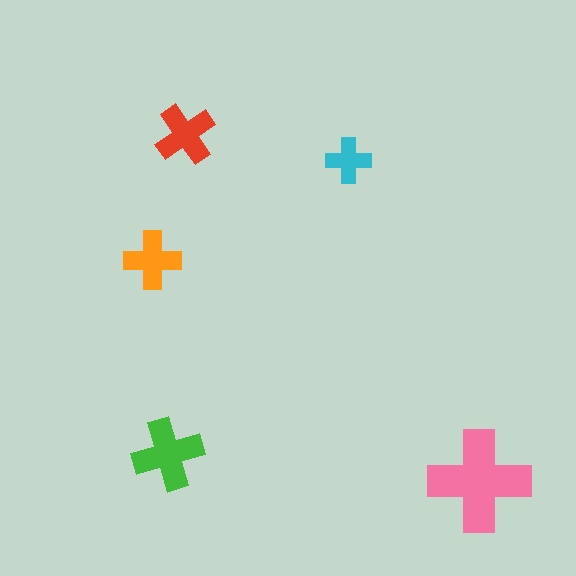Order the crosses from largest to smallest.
the pink one, the green one, the red one, the orange one, the cyan one.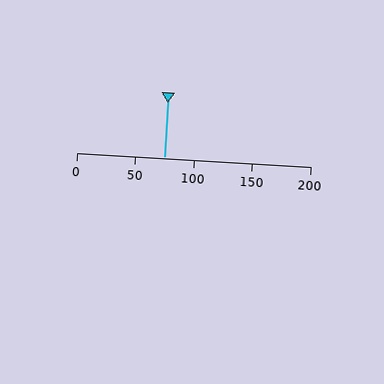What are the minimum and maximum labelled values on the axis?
The axis runs from 0 to 200.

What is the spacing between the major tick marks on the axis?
The major ticks are spaced 50 apart.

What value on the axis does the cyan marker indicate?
The marker indicates approximately 75.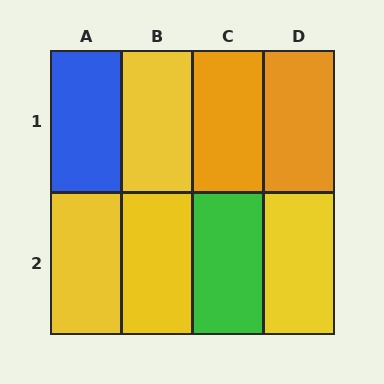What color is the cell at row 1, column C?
Orange.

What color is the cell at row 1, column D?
Orange.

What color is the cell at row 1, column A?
Blue.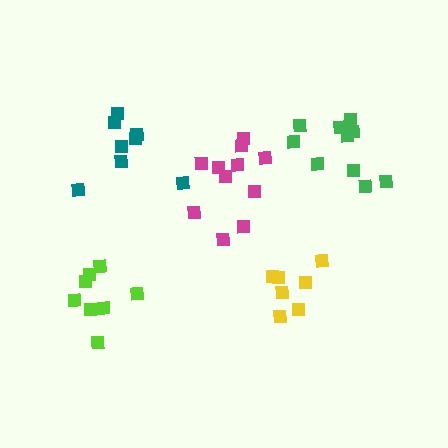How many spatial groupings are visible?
There are 5 spatial groupings.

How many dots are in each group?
Group 1: 11 dots, Group 2: 10 dots, Group 3: 8 dots, Group 4: 7 dots, Group 5: 8 dots (44 total).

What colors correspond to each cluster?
The clusters are colored: magenta, green, teal, yellow, lime.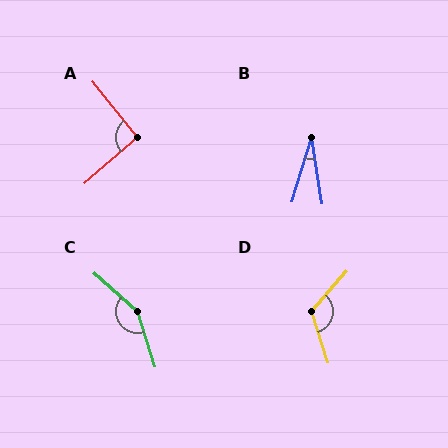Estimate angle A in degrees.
Approximately 92 degrees.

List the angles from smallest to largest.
B (26°), A (92°), D (121°), C (150°).